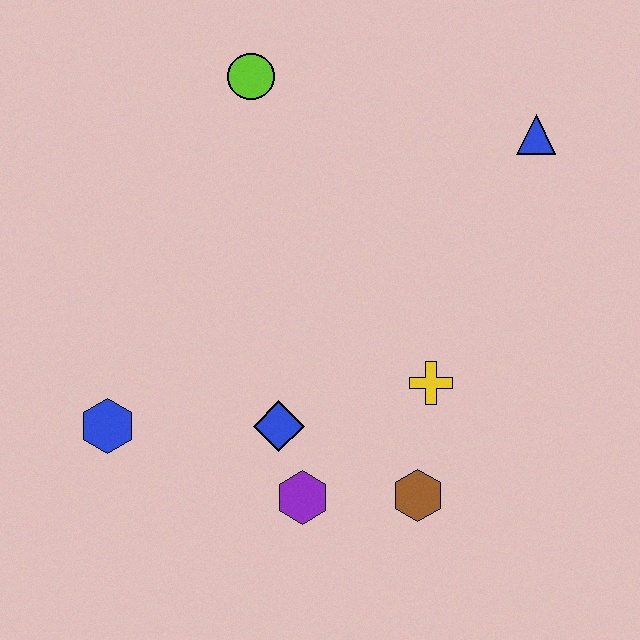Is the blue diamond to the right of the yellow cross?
No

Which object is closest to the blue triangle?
The yellow cross is closest to the blue triangle.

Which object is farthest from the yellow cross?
The lime circle is farthest from the yellow cross.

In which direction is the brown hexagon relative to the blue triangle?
The brown hexagon is below the blue triangle.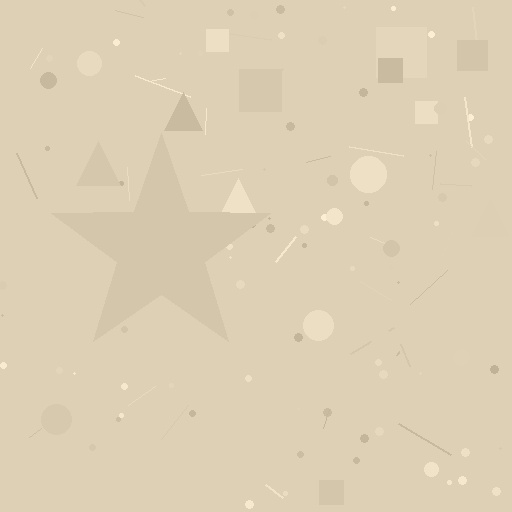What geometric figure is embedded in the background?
A star is embedded in the background.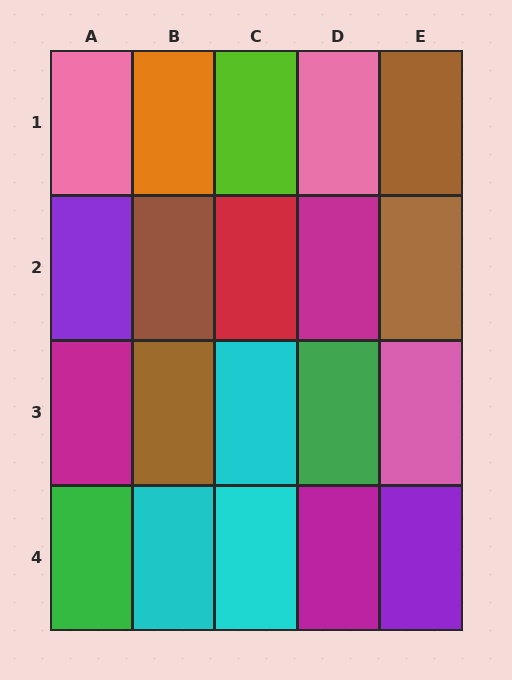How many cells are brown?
4 cells are brown.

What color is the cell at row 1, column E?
Brown.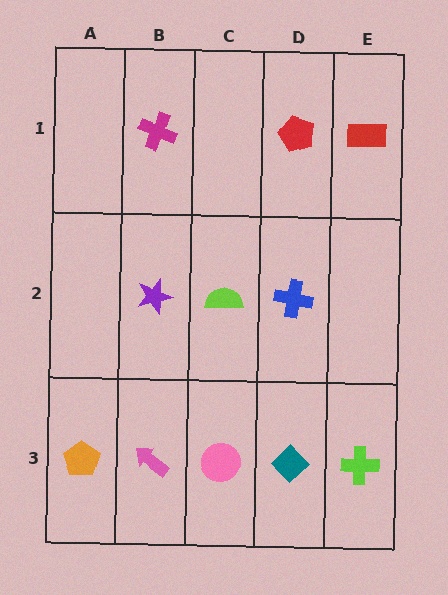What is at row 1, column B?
A magenta cross.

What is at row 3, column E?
A lime cross.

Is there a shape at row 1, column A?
No, that cell is empty.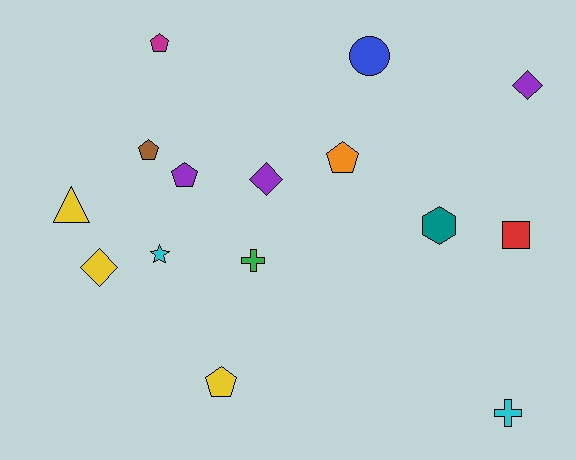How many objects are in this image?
There are 15 objects.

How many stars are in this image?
There is 1 star.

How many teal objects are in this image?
There is 1 teal object.